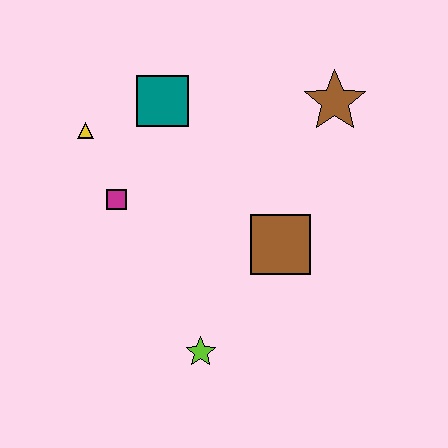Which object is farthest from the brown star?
The lime star is farthest from the brown star.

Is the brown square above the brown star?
No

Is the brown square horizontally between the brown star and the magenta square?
Yes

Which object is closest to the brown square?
The lime star is closest to the brown square.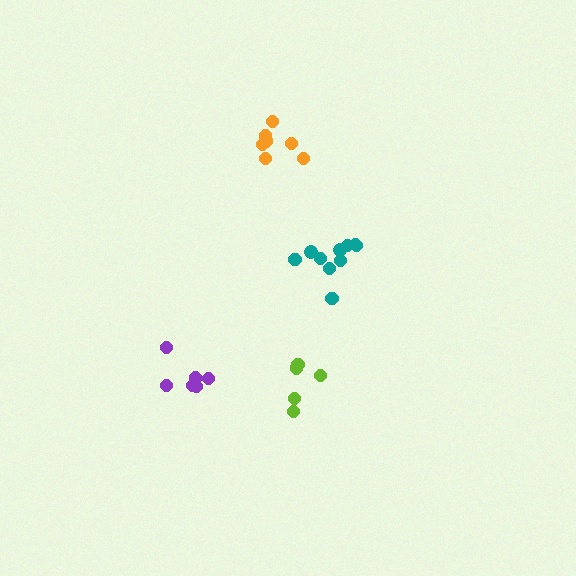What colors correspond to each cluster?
The clusters are colored: purple, teal, lime, orange.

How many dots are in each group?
Group 1: 6 dots, Group 2: 10 dots, Group 3: 5 dots, Group 4: 7 dots (28 total).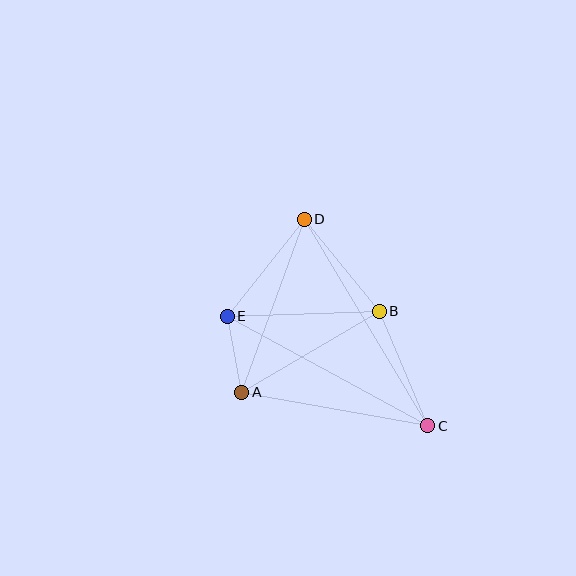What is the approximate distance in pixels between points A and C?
The distance between A and C is approximately 189 pixels.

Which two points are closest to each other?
Points A and E are closest to each other.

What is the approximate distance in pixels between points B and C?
The distance between B and C is approximately 124 pixels.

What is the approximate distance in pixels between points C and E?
The distance between C and E is approximately 229 pixels.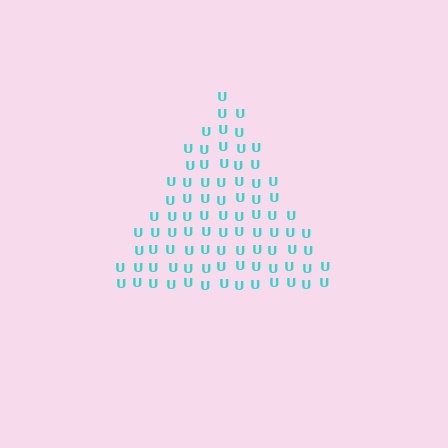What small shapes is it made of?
It is made of small letter U's.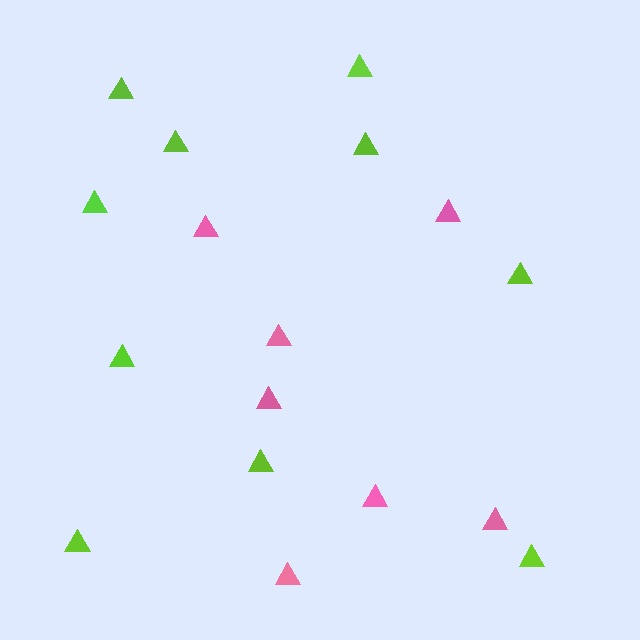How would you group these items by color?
There are 2 groups: one group of pink triangles (7) and one group of lime triangles (10).